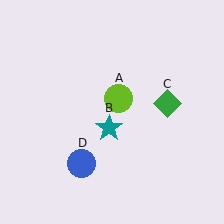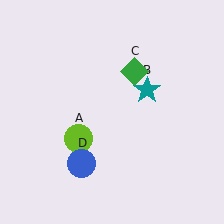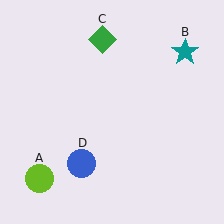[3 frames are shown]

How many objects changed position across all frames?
3 objects changed position: lime circle (object A), teal star (object B), green diamond (object C).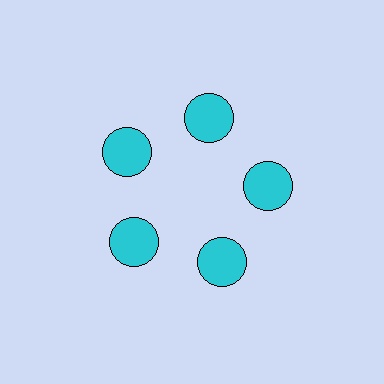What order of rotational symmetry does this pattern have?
This pattern has 5-fold rotational symmetry.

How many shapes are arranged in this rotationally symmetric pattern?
There are 5 shapes, arranged in 5 groups of 1.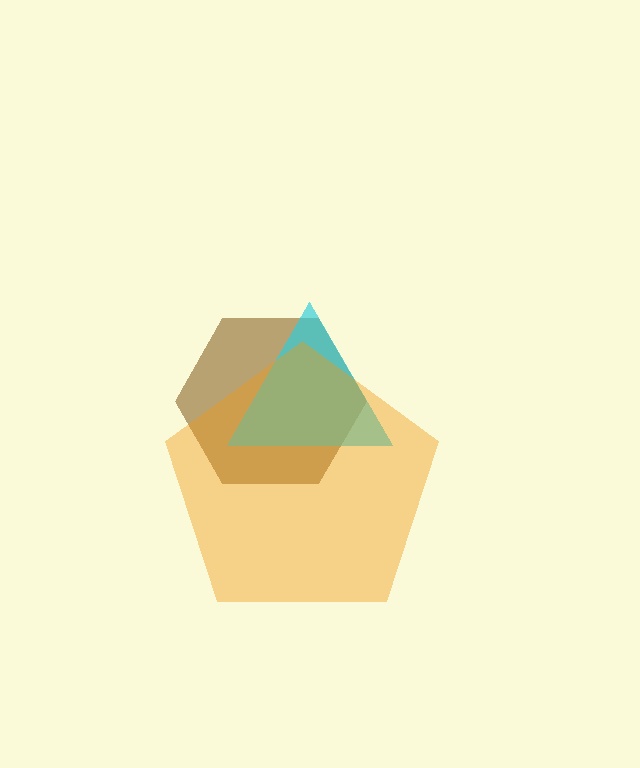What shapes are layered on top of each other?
The layered shapes are: a brown hexagon, a cyan triangle, an orange pentagon.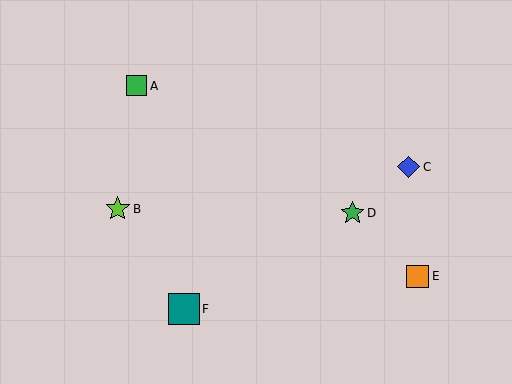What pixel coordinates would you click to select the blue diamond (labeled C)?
Click at (409, 167) to select the blue diamond C.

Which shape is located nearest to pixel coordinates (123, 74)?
The green square (labeled A) at (137, 86) is nearest to that location.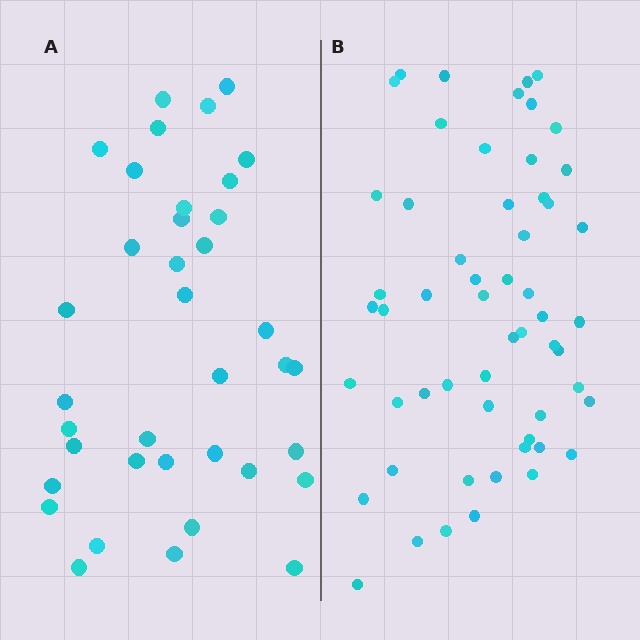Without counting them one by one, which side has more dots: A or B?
Region B (the right region) has more dots.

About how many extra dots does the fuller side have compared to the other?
Region B has approximately 20 more dots than region A.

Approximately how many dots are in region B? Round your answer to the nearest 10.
About 60 dots. (The exact count is 56, which rounds to 60.)